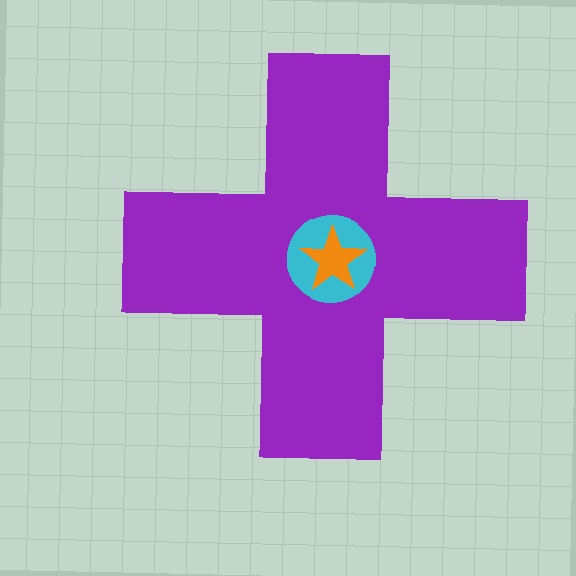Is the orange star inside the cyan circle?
Yes.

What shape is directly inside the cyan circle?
The orange star.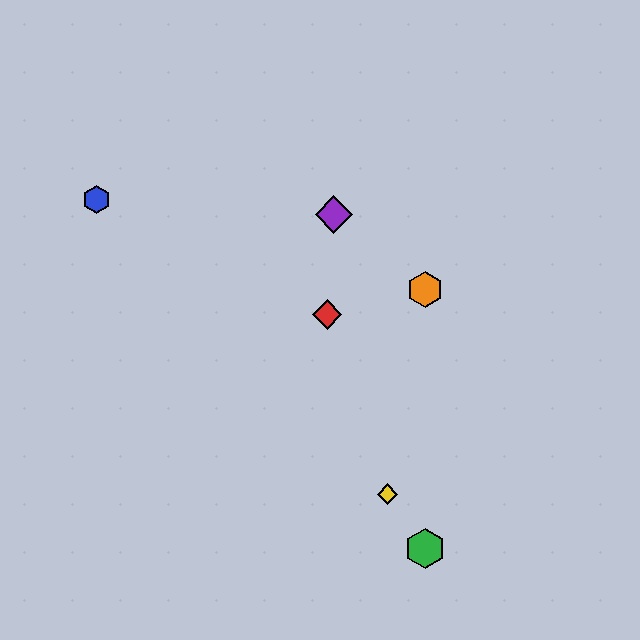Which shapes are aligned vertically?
The green hexagon, the orange hexagon are aligned vertically.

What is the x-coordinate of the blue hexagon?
The blue hexagon is at x≈96.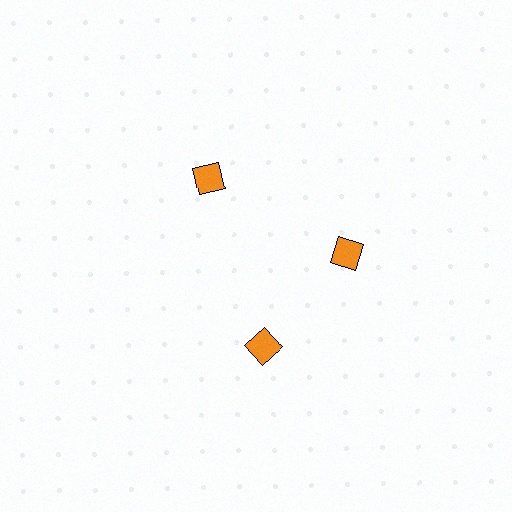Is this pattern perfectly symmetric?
No. The 3 orange squares are arranged in a ring, but one element near the 7 o'clock position is rotated out of alignment along the ring, breaking the 3-fold rotational symmetry.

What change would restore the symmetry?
The symmetry would be restored by rotating it back into even spacing with its neighbors so that all 3 squares sit at equal angles and equal distance from the center.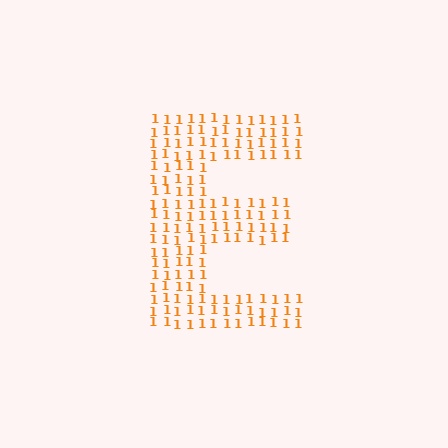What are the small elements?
The small elements are digit 1's.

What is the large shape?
The large shape is the letter E.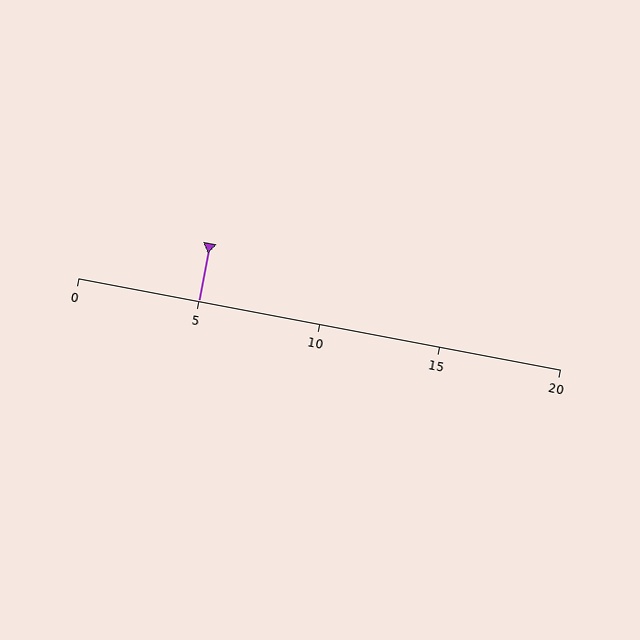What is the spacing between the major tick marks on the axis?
The major ticks are spaced 5 apart.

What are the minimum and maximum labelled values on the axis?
The axis runs from 0 to 20.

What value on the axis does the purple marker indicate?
The marker indicates approximately 5.